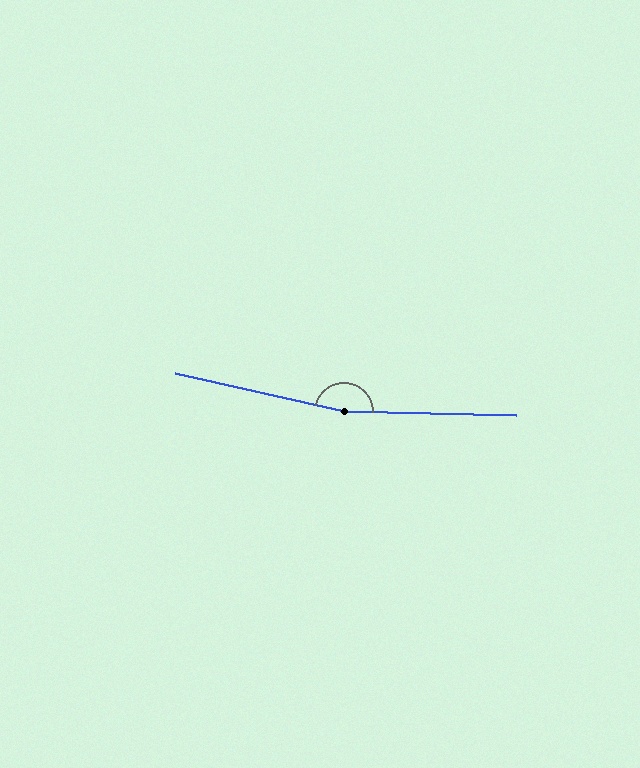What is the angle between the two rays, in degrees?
Approximately 168 degrees.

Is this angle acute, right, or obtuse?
It is obtuse.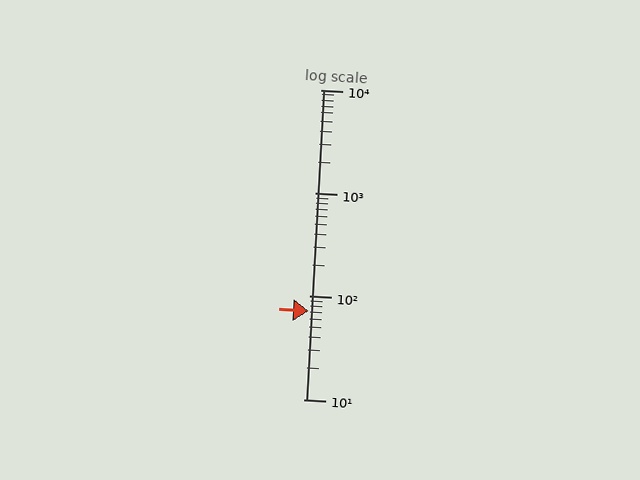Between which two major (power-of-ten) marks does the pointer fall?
The pointer is between 10 and 100.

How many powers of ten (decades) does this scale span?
The scale spans 3 decades, from 10 to 10000.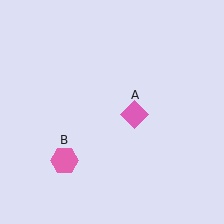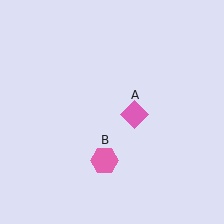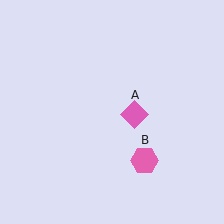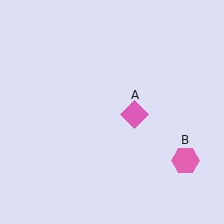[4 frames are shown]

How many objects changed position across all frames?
1 object changed position: pink hexagon (object B).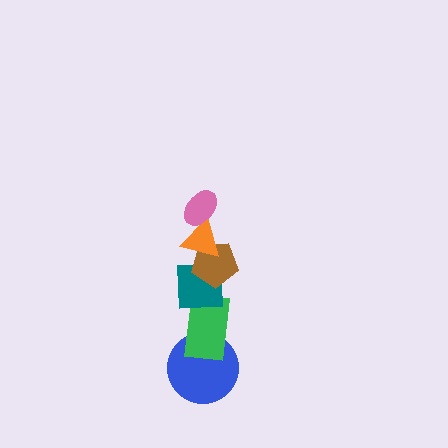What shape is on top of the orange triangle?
The pink ellipse is on top of the orange triangle.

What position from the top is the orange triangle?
The orange triangle is 2nd from the top.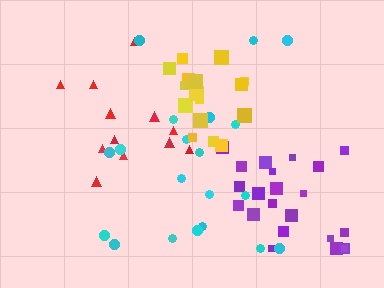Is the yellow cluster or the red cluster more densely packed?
Yellow.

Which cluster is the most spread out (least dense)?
Cyan.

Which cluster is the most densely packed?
Yellow.